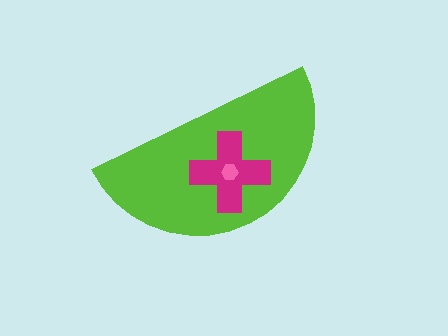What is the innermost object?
The pink hexagon.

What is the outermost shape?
The lime semicircle.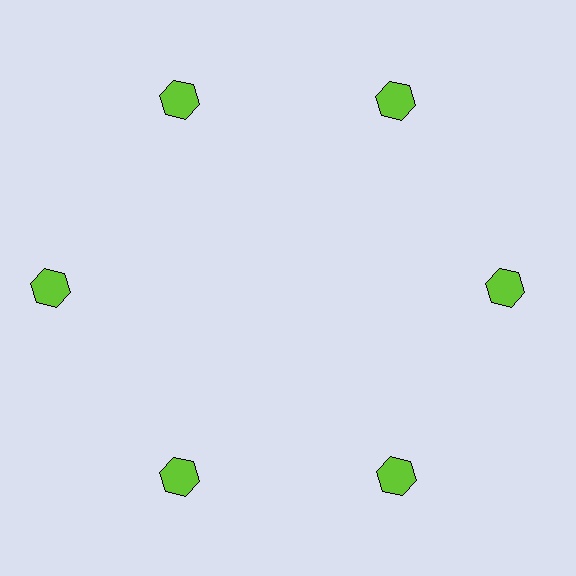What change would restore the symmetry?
The symmetry would be restored by moving it inward, back onto the ring so that all 6 hexagons sit at equal angles and equal distance from the center.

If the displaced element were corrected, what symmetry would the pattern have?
It would have 6-fold rotational symmetry — the pattern would map onto itself every 60 degrees.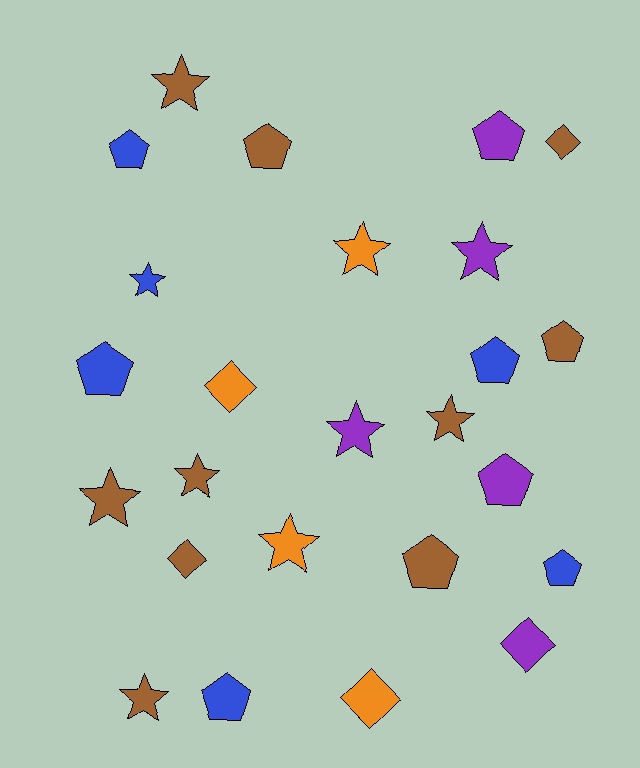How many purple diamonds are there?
There is 1 purple diamond.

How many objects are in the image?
There are 25 objects.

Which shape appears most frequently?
Pentagon, with 10 objects.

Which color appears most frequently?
Brown, with 10 objects.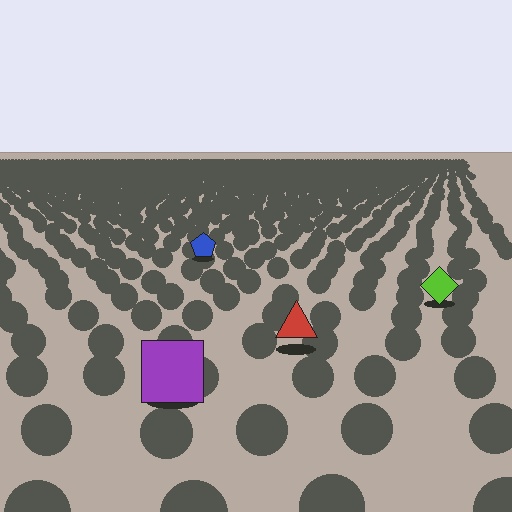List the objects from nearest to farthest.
From nearest to farthest: the purple square, the red triangle, the lime diamond, the blue pentagon.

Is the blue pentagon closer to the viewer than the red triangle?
No. The red triangle is closer — you can tell from the texture gradient: the ground texture is coarser near it.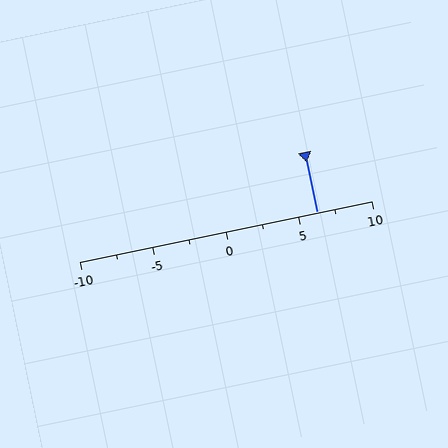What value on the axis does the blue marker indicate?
The marker indicates approximately 6.2.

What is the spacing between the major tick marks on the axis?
The major ticks are spaced 5 apart.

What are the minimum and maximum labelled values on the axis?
The axis runs from -10 to 10.